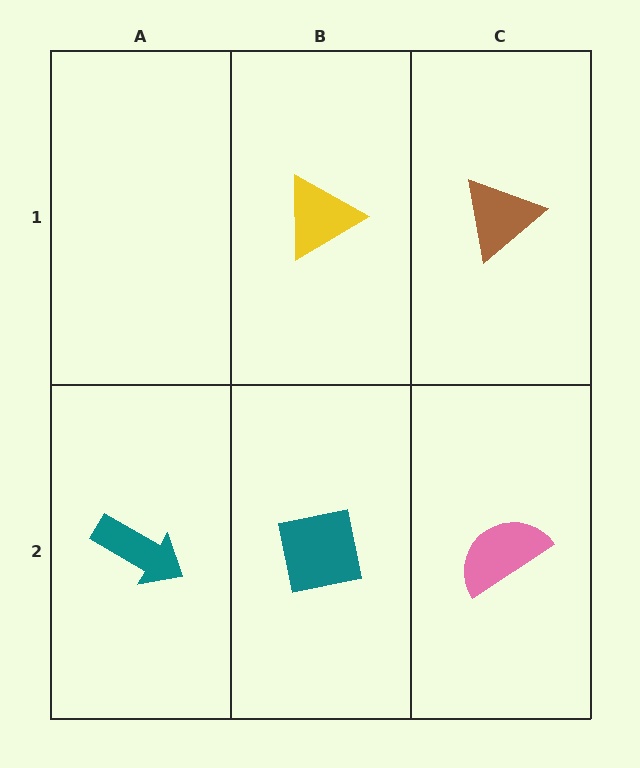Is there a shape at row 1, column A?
No, that cell is empty.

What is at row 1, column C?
A brown triangle.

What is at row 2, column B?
A teal square.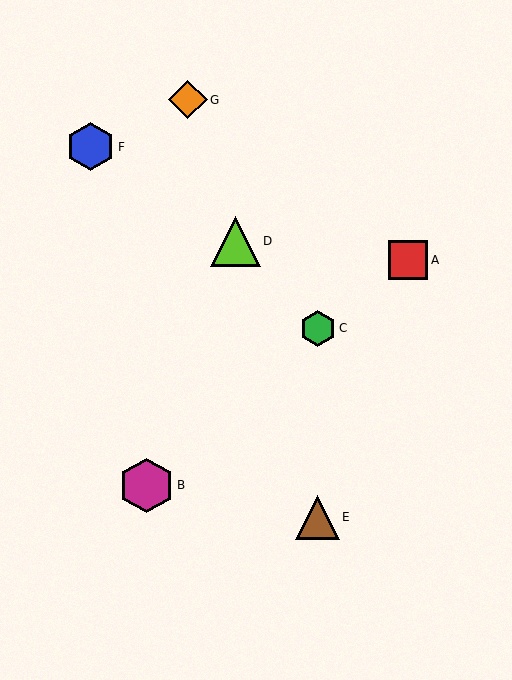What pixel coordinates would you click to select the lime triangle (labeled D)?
Click at (236, 241) to select the lime triangle D.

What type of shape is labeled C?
Shape C is a green hexagon.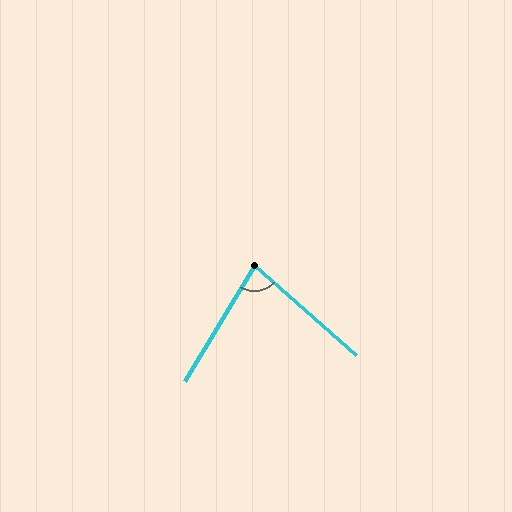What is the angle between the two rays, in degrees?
Approximately 80 degrees.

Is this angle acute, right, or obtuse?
It is acute.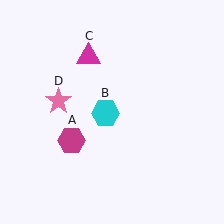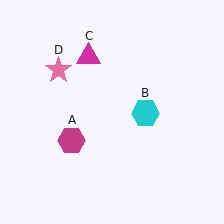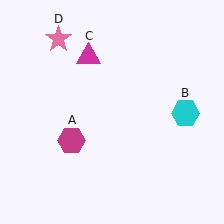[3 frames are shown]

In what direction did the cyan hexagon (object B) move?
The cyan hexagon (object B) moved right.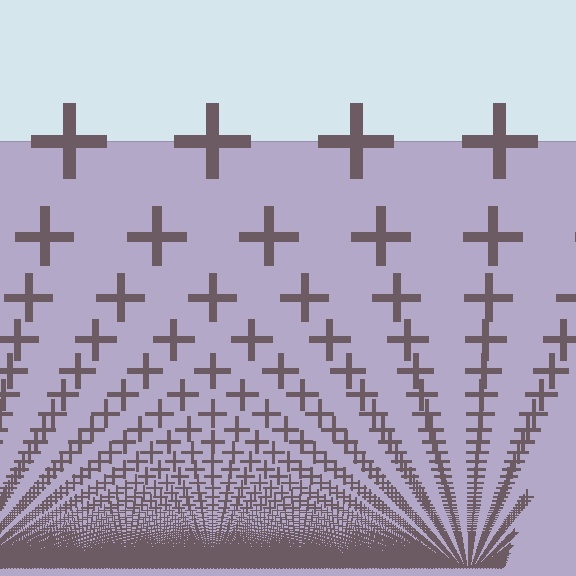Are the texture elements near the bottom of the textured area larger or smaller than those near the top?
Smaller. The gradient is inverted — elements near the bottom are smaller and denser.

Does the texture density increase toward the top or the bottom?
Density increases toward the bottom.